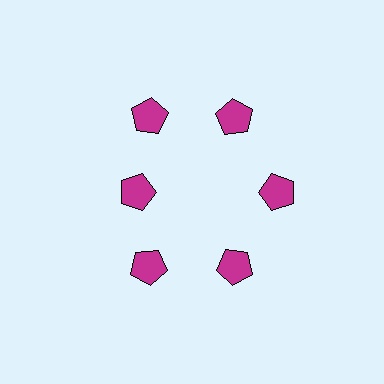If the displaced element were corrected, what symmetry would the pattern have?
It would have 6-fold rotational symmetry — the pattern would map onto itself every 60 degrees.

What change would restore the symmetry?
The symmetry would be restored by moving it outward, back onto the ring so that all 6 pentagons sit at equal angles and equal distance from the center.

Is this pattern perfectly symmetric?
No. The 6 magenta pentagons are arranged in a ring, but one element near the 9 o'clock position is pulled inward toward the center, breaking the 6-fold rotational symmetry.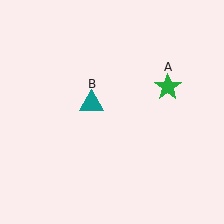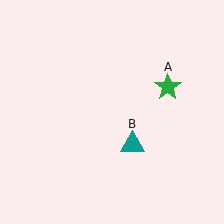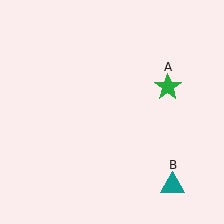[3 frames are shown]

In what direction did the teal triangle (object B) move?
The teal triangle (object B) moved down and to the right.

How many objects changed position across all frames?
1 object changed position: teal triangle (object B).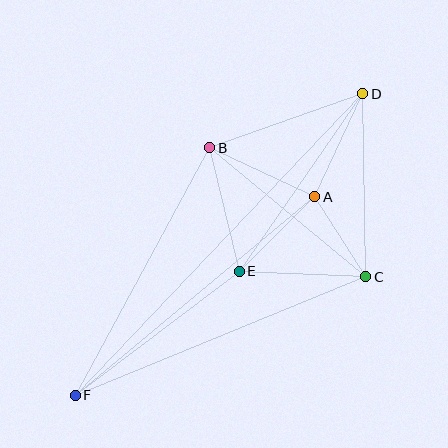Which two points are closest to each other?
Points A and C are closest to each other.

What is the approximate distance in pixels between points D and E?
The distance between D and E is approximately 216 pixels.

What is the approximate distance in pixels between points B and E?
The distance between B and E is approximately 127 pixels.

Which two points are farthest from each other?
Points D and F are farthest from each other.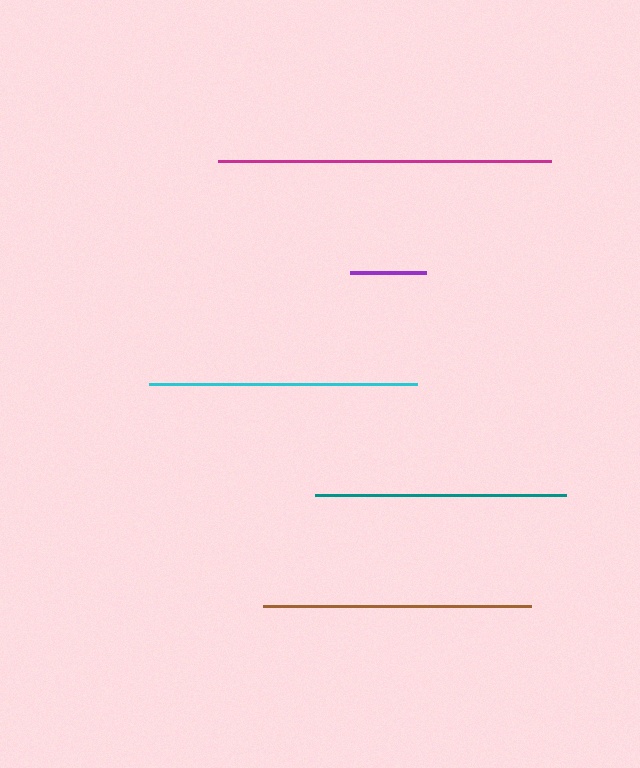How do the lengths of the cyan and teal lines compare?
The cyan and teal lines are approximately the same length.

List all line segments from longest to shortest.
From longest to shortest: magenta, cyan, brown, teal, purple.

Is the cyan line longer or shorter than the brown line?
The cyan line is longer than the brown line.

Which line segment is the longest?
The magenta line is the longest at approximately 333 pixels.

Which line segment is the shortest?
The purple line is the shortest at approximately 76 pixels.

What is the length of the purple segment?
The purple segment is approximately 76 pixels long.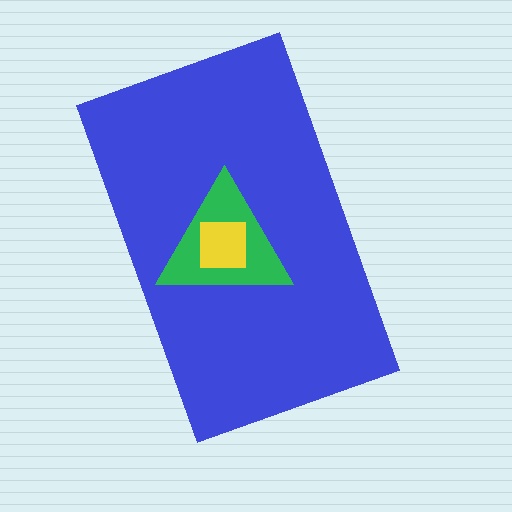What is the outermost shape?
The blue rectangle.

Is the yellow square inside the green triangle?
Yes.